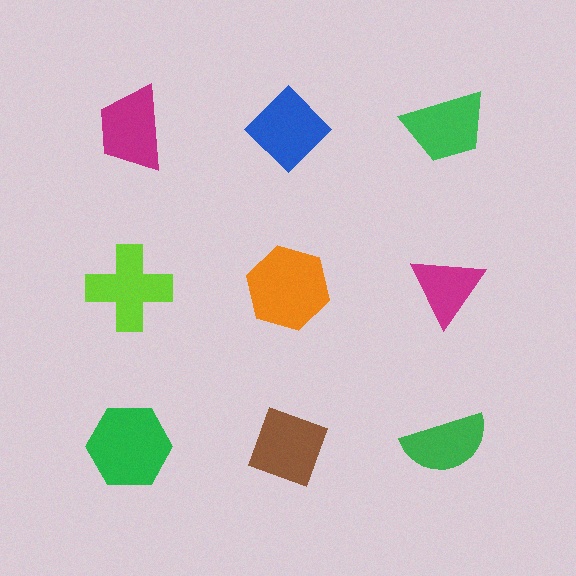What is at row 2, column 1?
A lime cross.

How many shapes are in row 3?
3 shapes.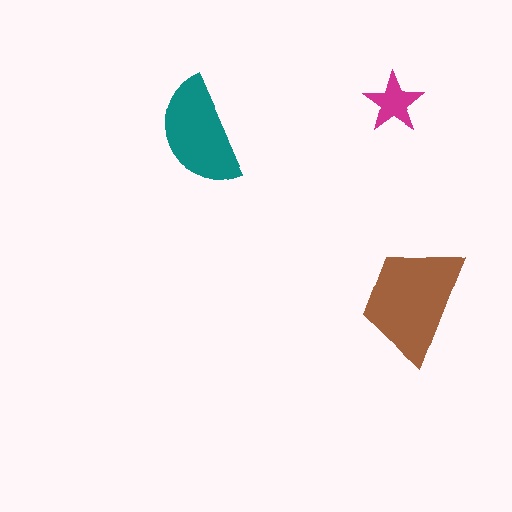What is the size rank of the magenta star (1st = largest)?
3rd.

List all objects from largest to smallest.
The brown trapezoid, the teal semicircle, the magenta star.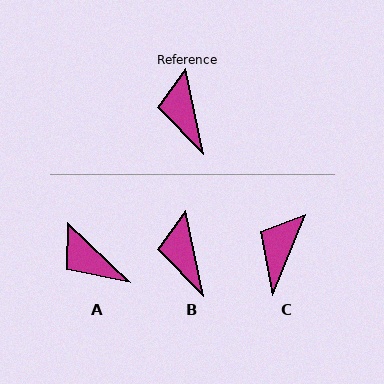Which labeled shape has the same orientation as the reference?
B.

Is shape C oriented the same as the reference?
No, it is off by about 33 degrees.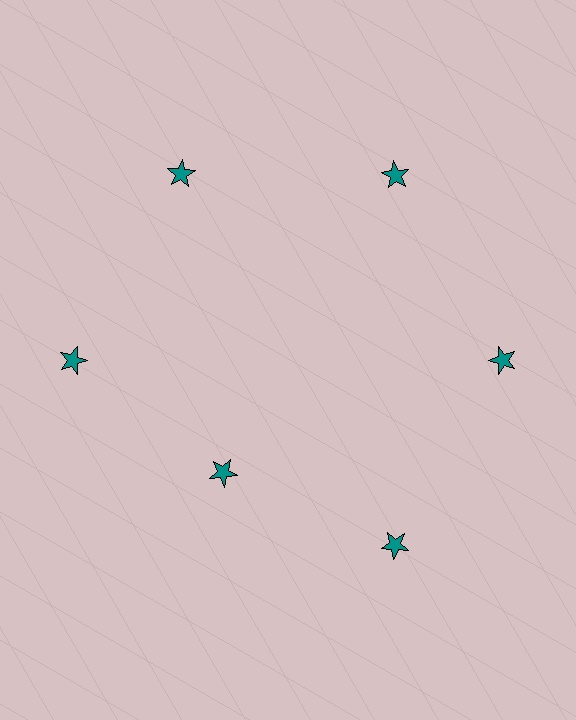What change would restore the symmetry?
The symmetry would be restored by moving it outward, back onto the ring so that all 6 stars sit at equal angles and equal distance from the center.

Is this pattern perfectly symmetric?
No. The 6 teal stars are arranged in a ring, but one element near the 7 o'clock position is pulled inward toward the center, breaking the 6-fold rotational symmetry.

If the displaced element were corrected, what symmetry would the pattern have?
It would have 6-fold rotational symmetry — the pattern would map onto itself every 60 degrees.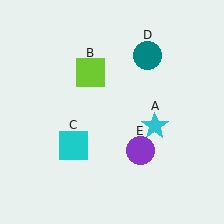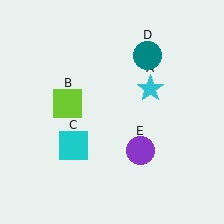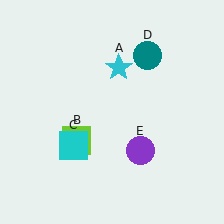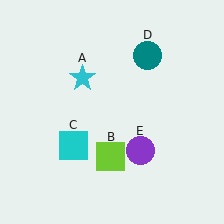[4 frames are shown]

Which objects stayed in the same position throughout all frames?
Cyan square (object C) and teal circle (object D) and purple circle (object E) remained stationary.